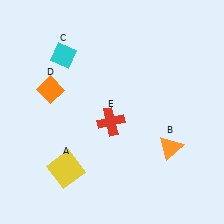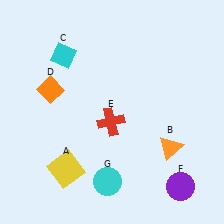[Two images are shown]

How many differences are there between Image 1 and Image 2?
There are 2 differences between the two images.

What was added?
A purple circle (F), a cyan circle (G) were added in Image 2.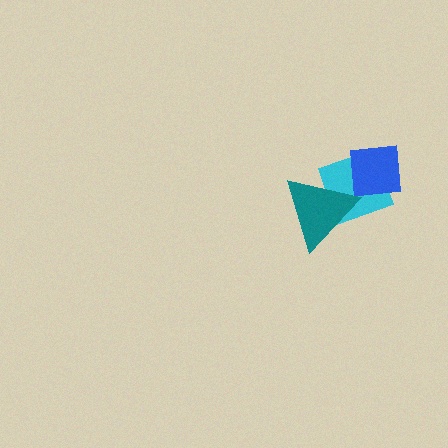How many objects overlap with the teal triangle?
2 objects overlap with the teal triangle.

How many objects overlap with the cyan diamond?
2 objects overlap with the cyan diamond.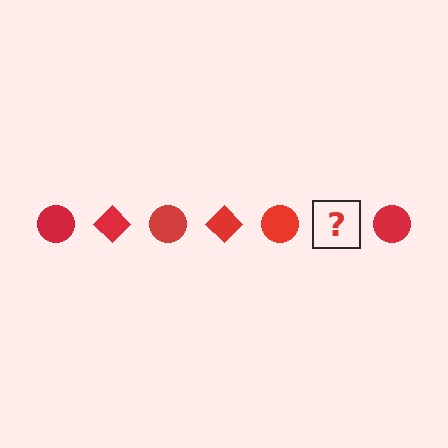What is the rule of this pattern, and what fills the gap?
The rule is that the pattern cycles through circle, diamond shapes in red. The gap should be filled with a red diamond.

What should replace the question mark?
The question mark should be replaced with a red diamond.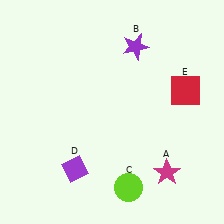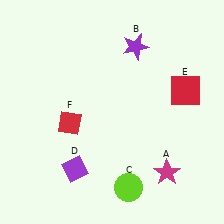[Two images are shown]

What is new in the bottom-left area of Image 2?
A red diamond (F) was added in the bottom-left area of Image 2.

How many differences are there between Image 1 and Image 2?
There is 1 difference between the two images.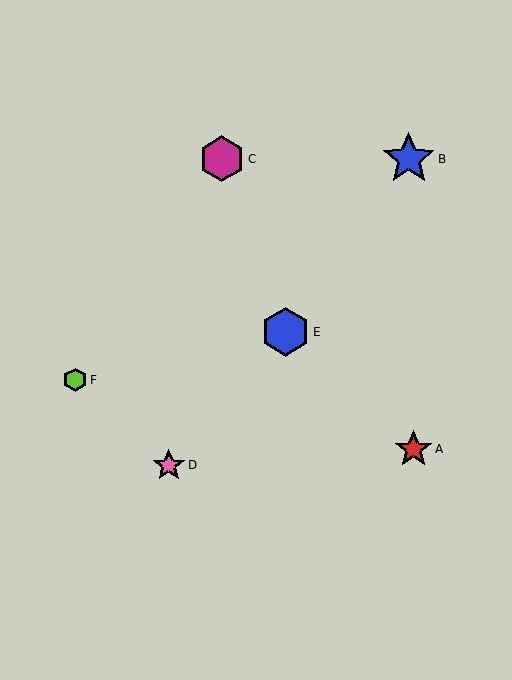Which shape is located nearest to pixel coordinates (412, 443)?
The red star (labeled A) at (414, 449) is nearest to that location.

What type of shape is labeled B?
Shape B is a blue star.